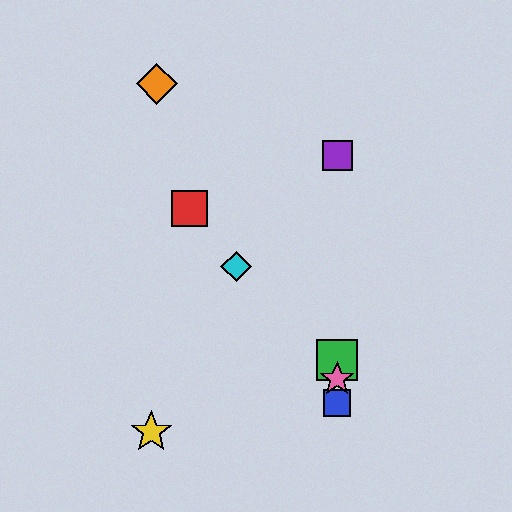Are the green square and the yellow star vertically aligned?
No, the green square is at x≈337 and the yellow star is at x≈151.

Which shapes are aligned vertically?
The blue square, the green square, the purple square, the pink star are aligned vertically.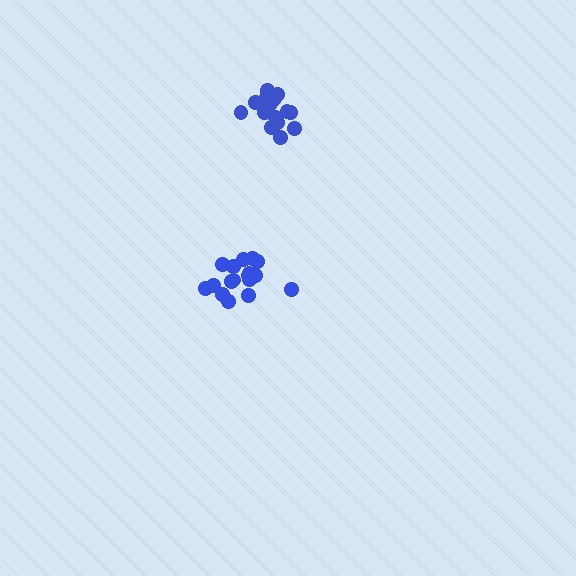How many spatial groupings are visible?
There are 2 spatial groupings.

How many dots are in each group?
Group 1: 17 dots, Group 2: 18 dots (35 total).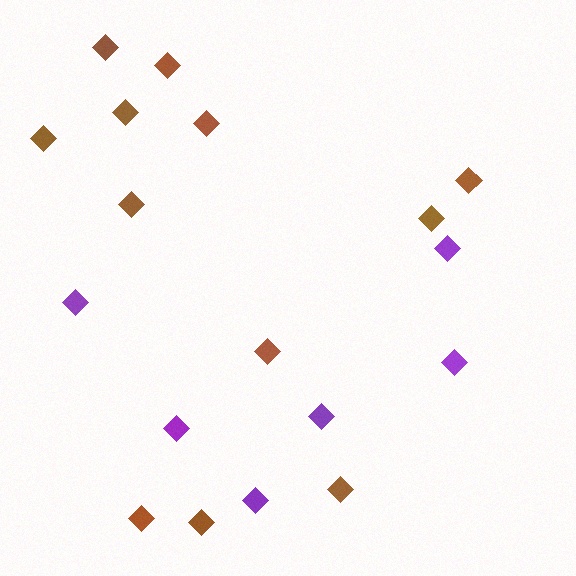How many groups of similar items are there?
There are 2 groups: one group of purple diamonds (6) and one group of brown diamonds (12).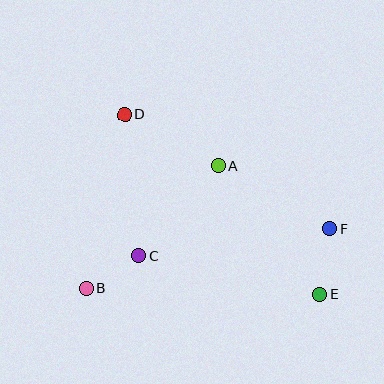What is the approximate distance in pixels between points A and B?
The distance between A and B is approximately 181 pixels.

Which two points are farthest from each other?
Points D and E are farthest from each other.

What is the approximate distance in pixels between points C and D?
The distance between C and D is approximately 142 pixels.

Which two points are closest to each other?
Points B and C are closest to each other.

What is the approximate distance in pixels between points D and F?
The distance between D and F is approximately 235 pixels.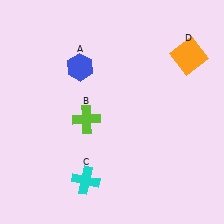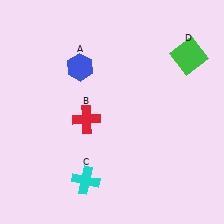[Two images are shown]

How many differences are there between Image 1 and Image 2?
There are 2 differences between the two images.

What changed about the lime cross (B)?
In Image 1, B is lime. In Image 2, it changed to red.